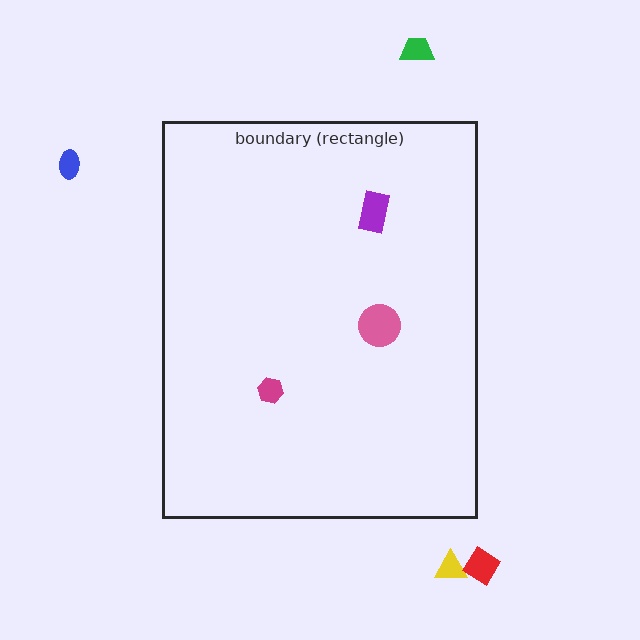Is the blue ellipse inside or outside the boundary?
Outside.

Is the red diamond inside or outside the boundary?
Outside.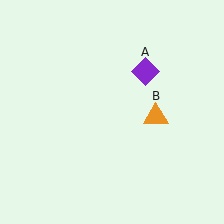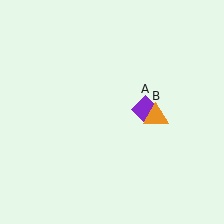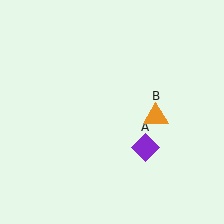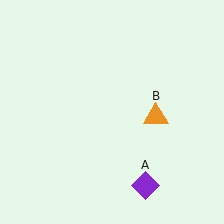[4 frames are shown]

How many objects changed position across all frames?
1 object changed position: purple diamond (object A).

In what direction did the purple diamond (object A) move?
The purple diamond (object A) moved down.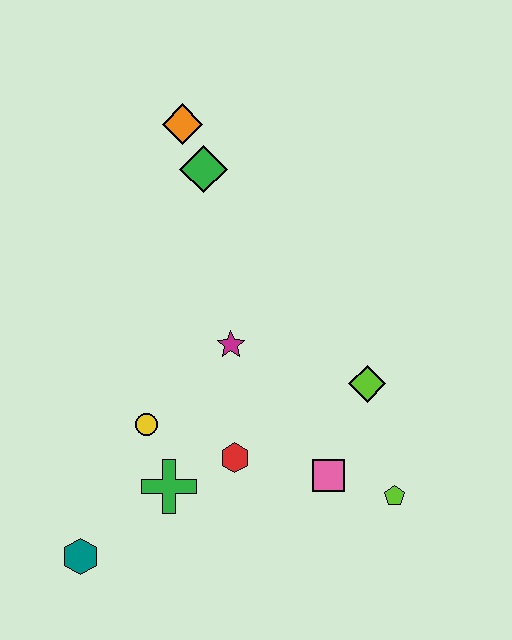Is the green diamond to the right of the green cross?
Yes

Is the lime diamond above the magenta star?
No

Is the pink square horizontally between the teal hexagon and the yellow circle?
No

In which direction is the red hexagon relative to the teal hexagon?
The red hexagon is to the right of the teal hexagon.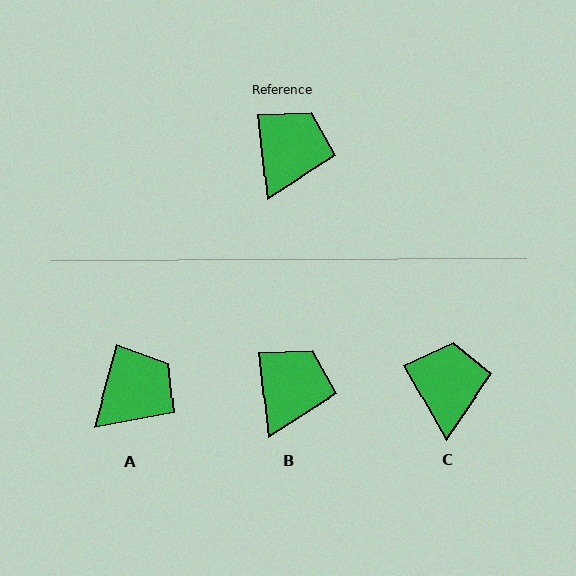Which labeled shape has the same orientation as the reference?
B.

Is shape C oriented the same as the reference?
No, it is off by about 23 degrees.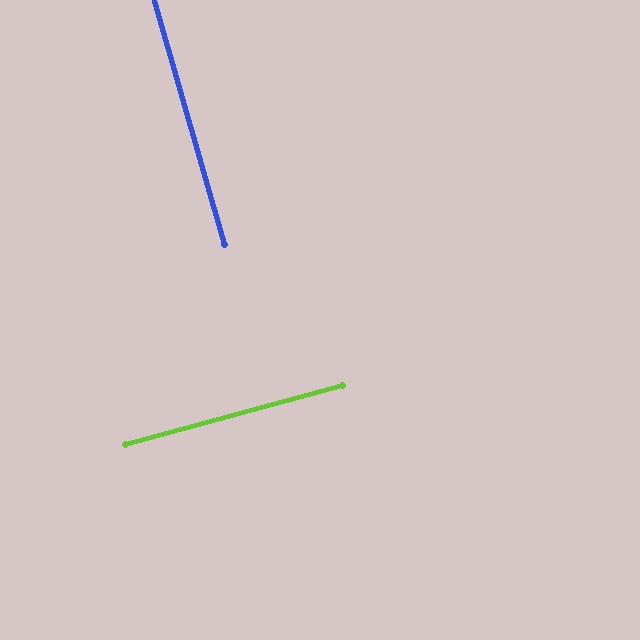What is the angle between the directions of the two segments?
Approximately 89 degrees.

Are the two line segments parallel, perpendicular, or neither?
Perpendicular — they meet at approximately 89°.